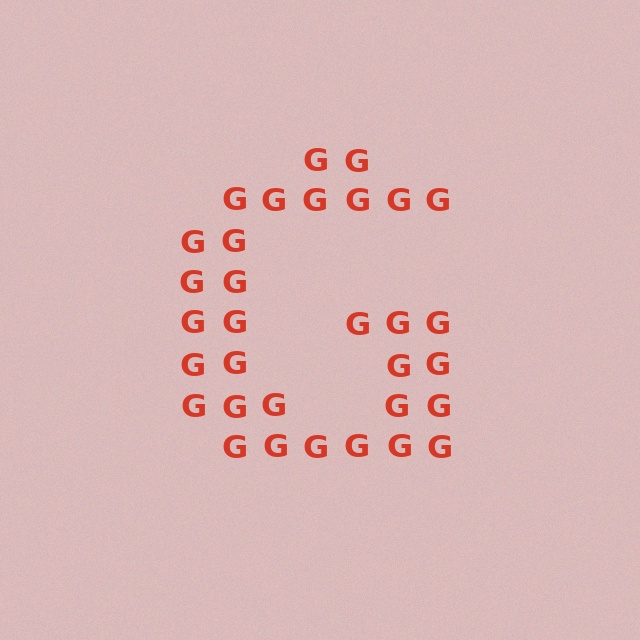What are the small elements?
The small elements are letter G's.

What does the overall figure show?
The overall figure shows the letter G.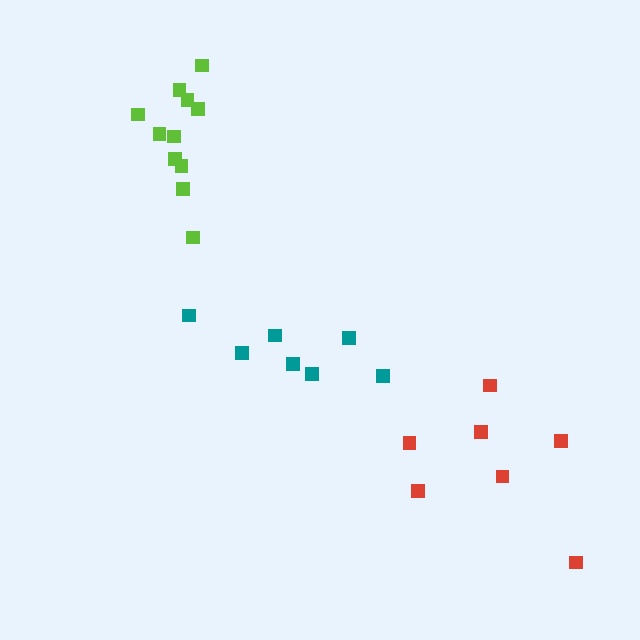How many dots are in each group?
Group 1: 7 dots, Group 2: 11 dots, Group 3: 7 dots (25 total).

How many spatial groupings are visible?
There are 3 spatial groupings.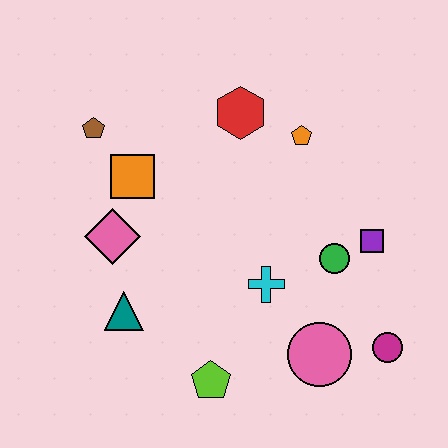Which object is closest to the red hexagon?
The orange pentagon is closest to the red hexagon.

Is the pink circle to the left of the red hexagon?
No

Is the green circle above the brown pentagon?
No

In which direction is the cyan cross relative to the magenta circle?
The cyan cross is to the left of the magenta circle.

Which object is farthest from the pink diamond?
The magenta circle is farthest from the pink diamond.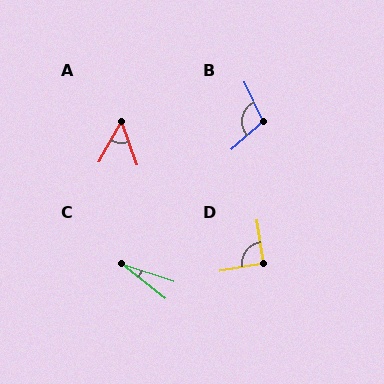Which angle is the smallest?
C, at approximately 20 degrees.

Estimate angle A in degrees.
Approximately 49 degrees.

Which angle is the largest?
B, at approximately 105 degrees.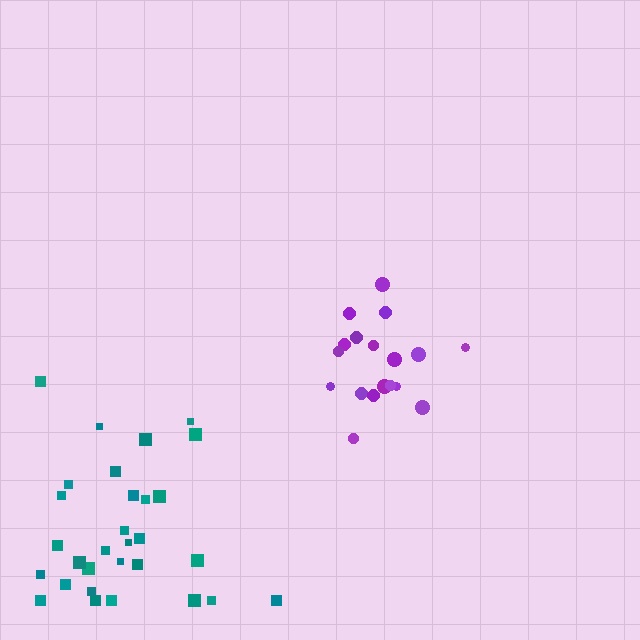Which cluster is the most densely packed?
Purple.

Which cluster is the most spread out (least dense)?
Teal.